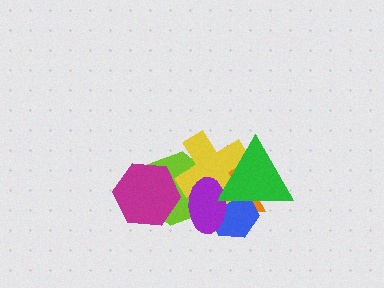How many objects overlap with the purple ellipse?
5 objects overlap with the purple ellipse.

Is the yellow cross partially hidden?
Yes, it is partially covered by another shape.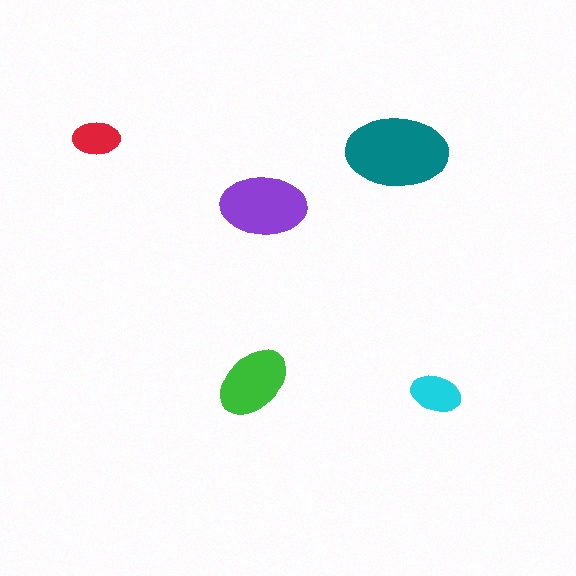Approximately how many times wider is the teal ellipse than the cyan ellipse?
About 2 times wider.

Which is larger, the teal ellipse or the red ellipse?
The teal one.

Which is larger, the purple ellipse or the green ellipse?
The purple one.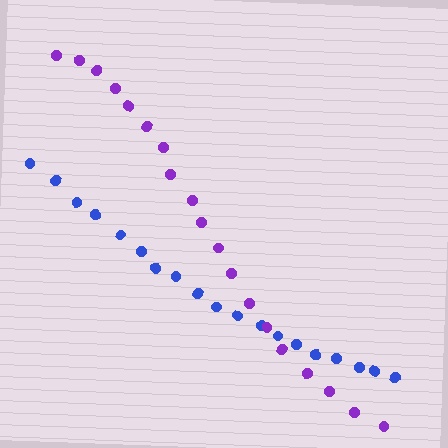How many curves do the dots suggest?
There are 2 distinct paths.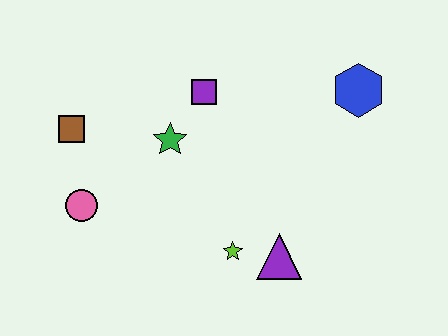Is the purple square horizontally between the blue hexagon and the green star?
Yes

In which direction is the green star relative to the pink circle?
The green star is to the right of the pink circle.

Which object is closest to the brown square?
The pink circle is closest to the brown square.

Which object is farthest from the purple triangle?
The brown square is farthest from the purple triangle.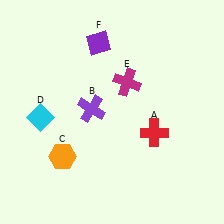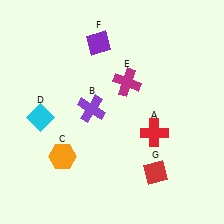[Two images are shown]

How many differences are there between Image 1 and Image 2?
There is 1 difference between the two images.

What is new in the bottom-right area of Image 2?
A red diamond (G) was added in the bottom-right area of Image 2.